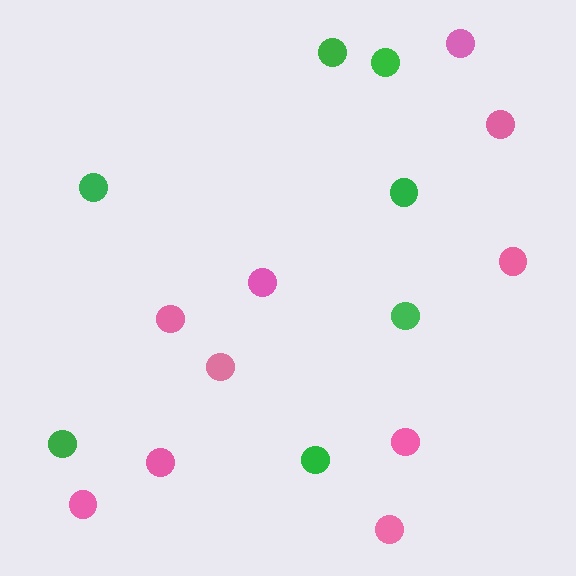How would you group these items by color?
There are 2 groups: one group of green circles (7) and one group of pink circles (10).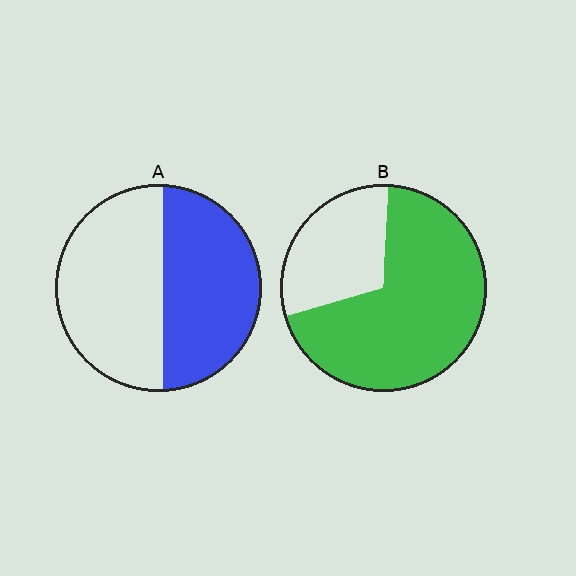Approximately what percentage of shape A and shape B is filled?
A is approximately 45% and B is approximately 70%.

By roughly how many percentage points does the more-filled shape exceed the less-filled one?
By roughly 25 percentage points (B over A).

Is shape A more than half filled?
Roughly half.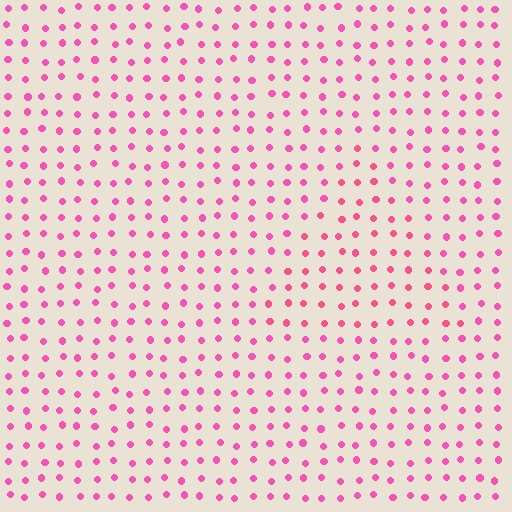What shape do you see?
I see a triangle.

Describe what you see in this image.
The image is filled with small pink elements in a uniform arrangement. A triangle-shaped region is visible where the elements are tinted to a slightly different hue, forming a subtle color boundary.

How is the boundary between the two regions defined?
The boundary is defined purely by a slight shift in hue (about 16 degrees). Spacing, size, and orientation are identical on both sides.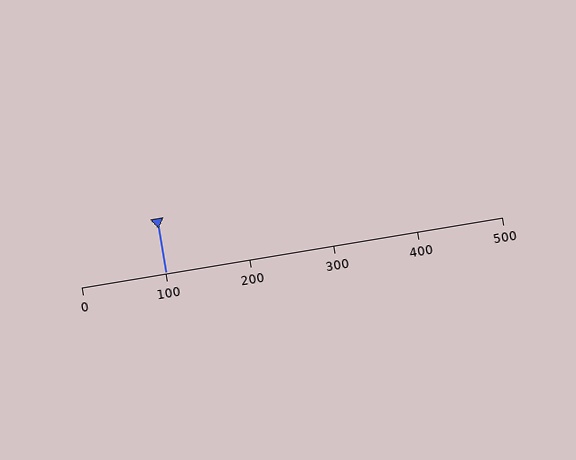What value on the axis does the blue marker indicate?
The marker indicates approximately 100.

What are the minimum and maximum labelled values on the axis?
The axis runs from 0 to 500.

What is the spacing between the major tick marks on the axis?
The major ticks are spaced 100 apart.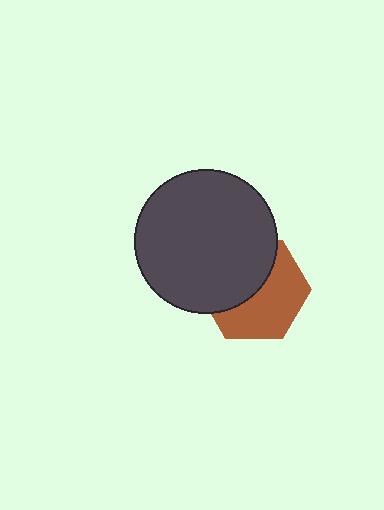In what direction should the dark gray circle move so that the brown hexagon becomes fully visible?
The dark gray circle should move toward the upper-left. That is the shortest direction to clear the overlap and leave the brown hexagon fully visible.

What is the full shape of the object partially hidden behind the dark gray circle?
The partially hidden object is a brown hexagon.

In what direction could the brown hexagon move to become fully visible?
The brown hexagon could move toward the lower-right. That would shift it out from behind the dark gray circle entirely.